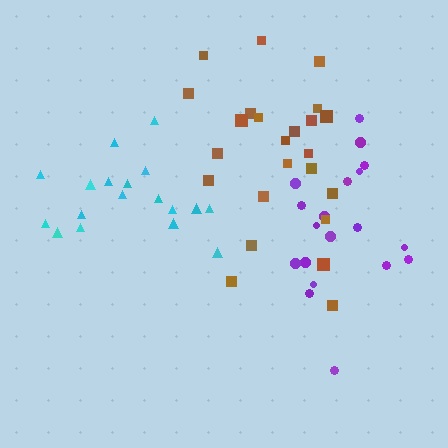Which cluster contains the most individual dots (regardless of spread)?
Brown (24).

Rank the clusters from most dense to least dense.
cyan, purple, brown.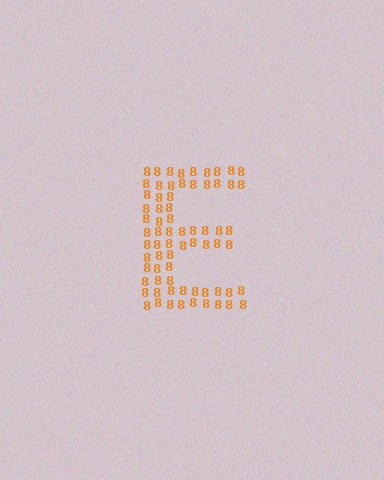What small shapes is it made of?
It is made of small digit 8's.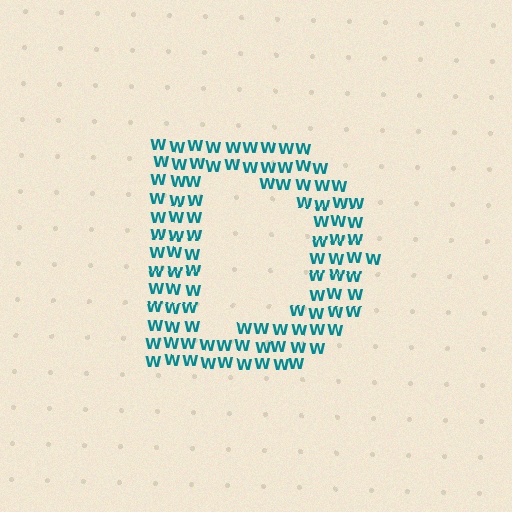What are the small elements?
The small elements are letter W's.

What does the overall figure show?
The overall figure shows the letter D.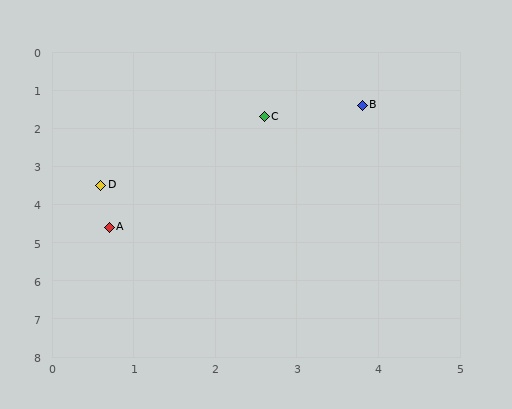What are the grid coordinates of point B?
Point B is at approximately (3.8, 1.4).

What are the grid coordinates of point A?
Point A is at approximately (0.7, 4.6).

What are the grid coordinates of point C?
Point C is at approximately (2.6, 1.7).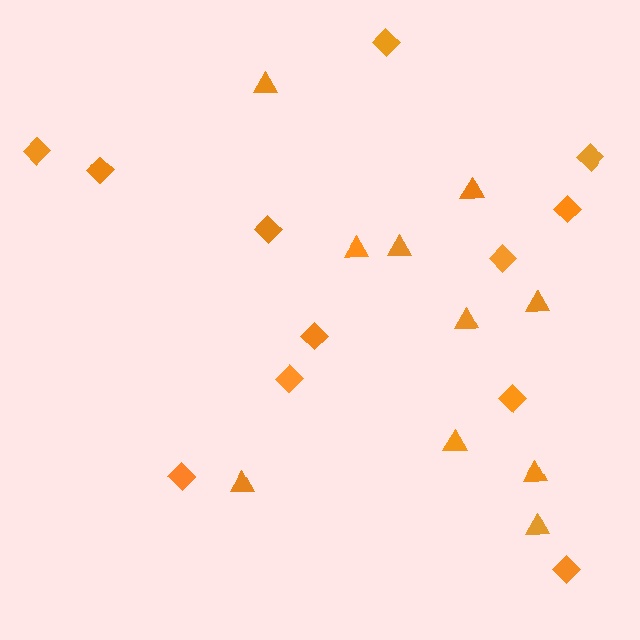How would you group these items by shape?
There are 2 groups: one group of diamonds (12) and one group of triangles (10).